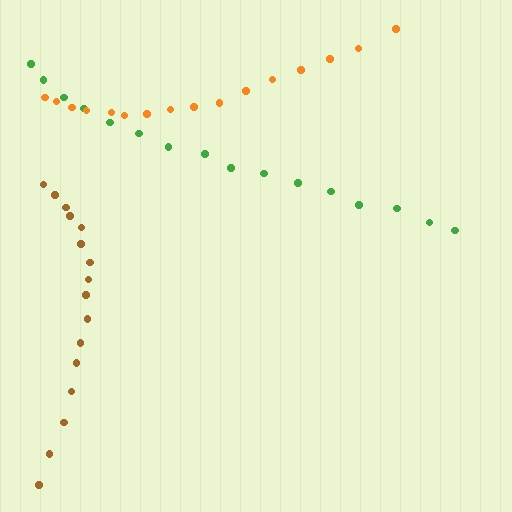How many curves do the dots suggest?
There are 3 distinct paths.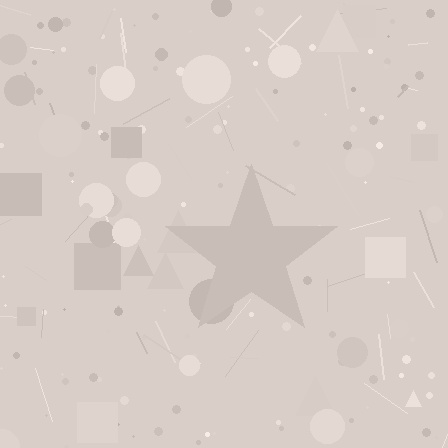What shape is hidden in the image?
A star is hidden in the image.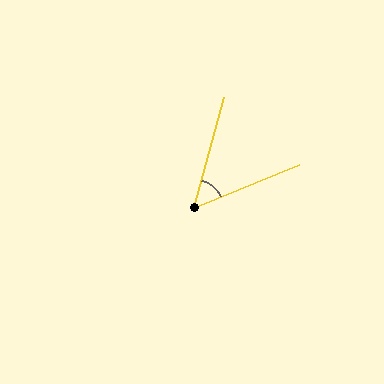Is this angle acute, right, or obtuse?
It is acute.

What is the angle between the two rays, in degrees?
Approximately 53 degrees.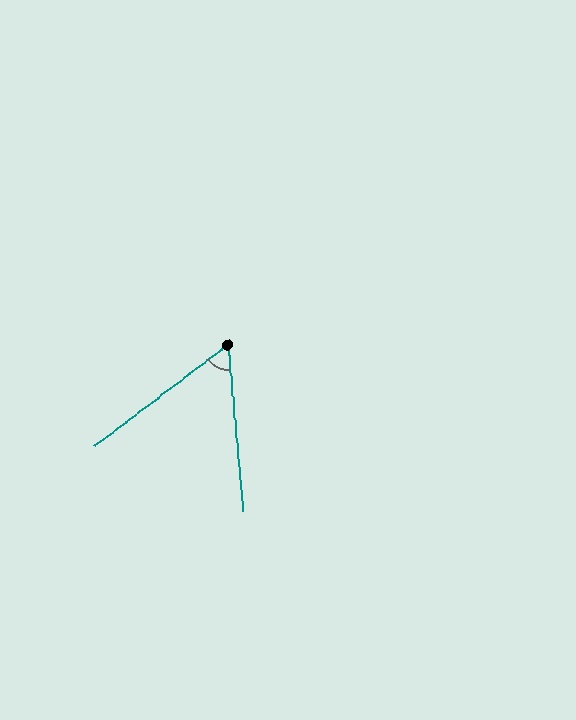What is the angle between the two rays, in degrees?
Approximately 58 degrees.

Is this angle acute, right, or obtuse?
It is acute.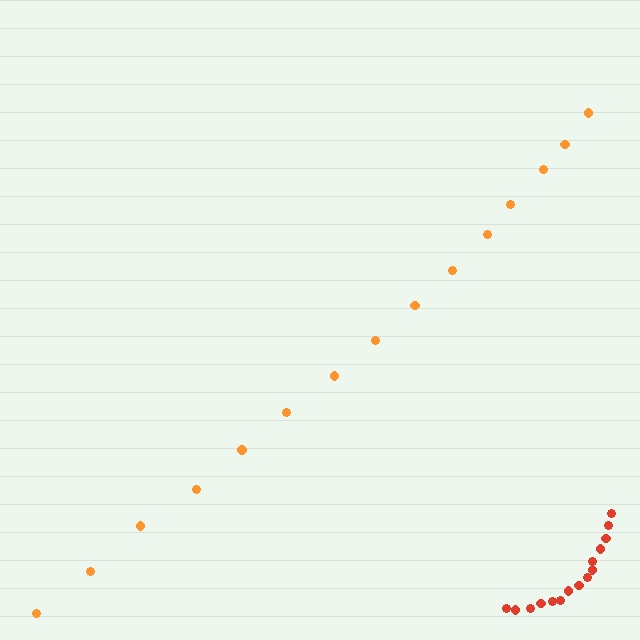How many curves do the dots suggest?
There are 2 distinct paths.